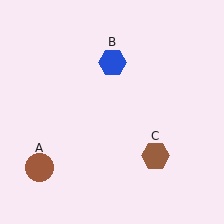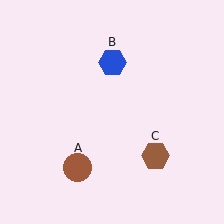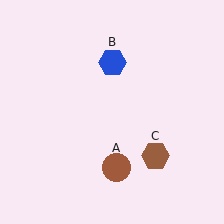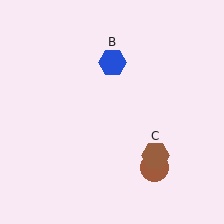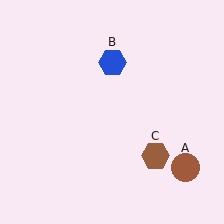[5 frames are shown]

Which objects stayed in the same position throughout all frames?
Blue hexagon (object B) and brown hexagon (object C) remained stationary.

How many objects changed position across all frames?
1 object changed position: brown circle (object A).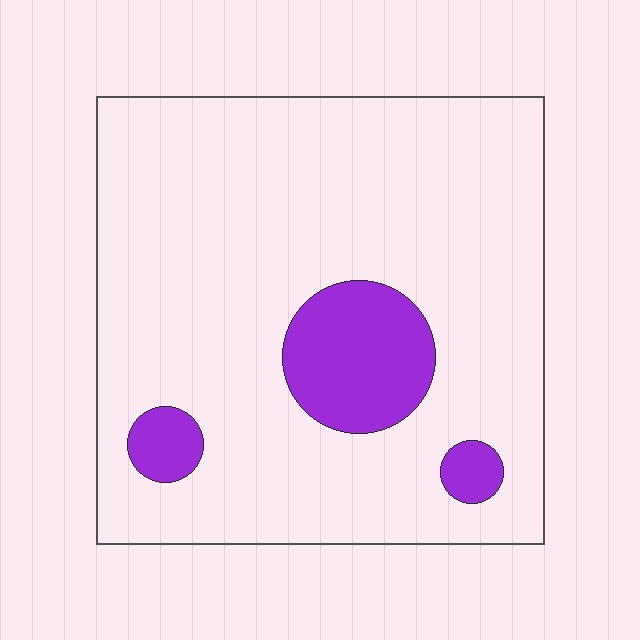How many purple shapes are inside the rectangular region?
3.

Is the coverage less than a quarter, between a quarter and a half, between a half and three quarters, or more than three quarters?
Less than a quarter.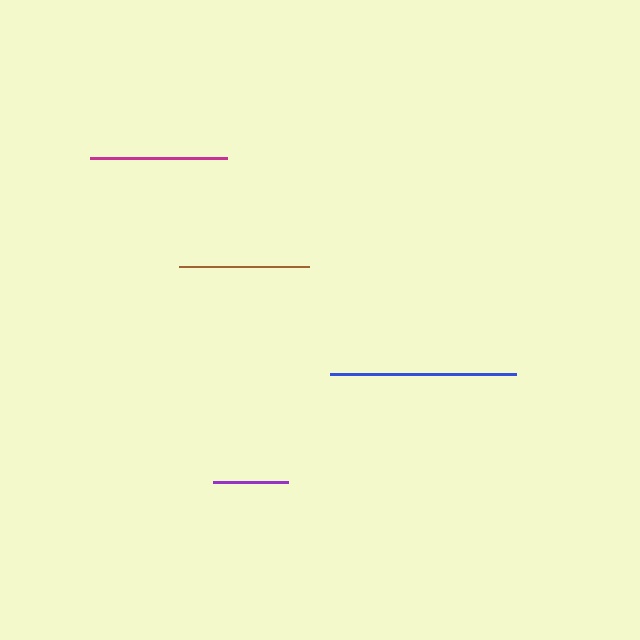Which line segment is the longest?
The blue line is the longest at approximately 185 pixels.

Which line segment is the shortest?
The purple line is the shortest at approximately 75 pixels.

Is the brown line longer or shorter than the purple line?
The brown line is longer than the purple line.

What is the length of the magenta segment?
The magenta segment is approximately 137 pixels long.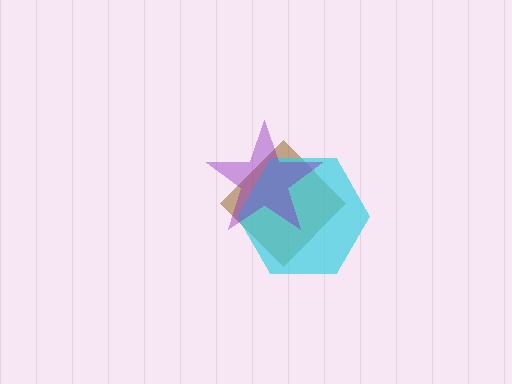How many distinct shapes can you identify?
There are 3 distinct shapes: a brown diamond, a cyan hexagon, a purple star.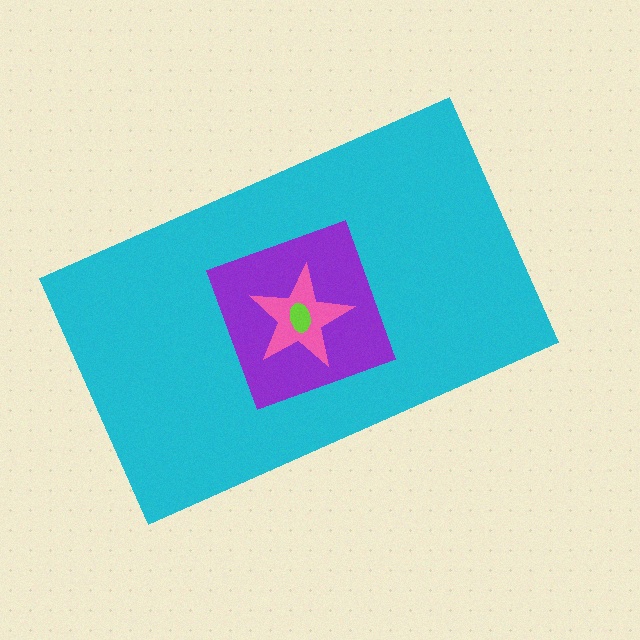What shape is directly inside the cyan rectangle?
The purple diamond.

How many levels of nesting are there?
4.